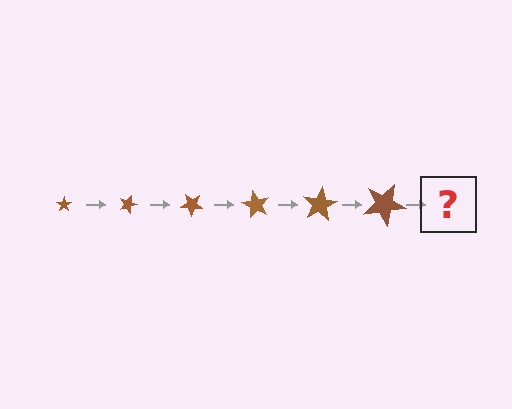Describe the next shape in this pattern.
It should be a star, larger than the previous one and rotated 120 degrees from the start.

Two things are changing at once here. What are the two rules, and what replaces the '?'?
The two rules are that the star grows larger each step and it rotates 20 degrees each step. The '?' should be a star, larger than the previous one and rotated 120 degrees from the start.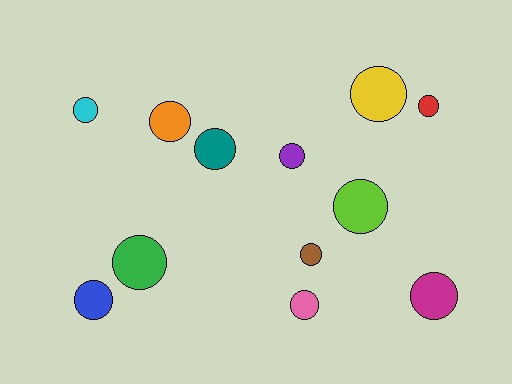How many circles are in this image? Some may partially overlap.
There are 12 circles.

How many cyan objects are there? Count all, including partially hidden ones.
There is 1 cyan object.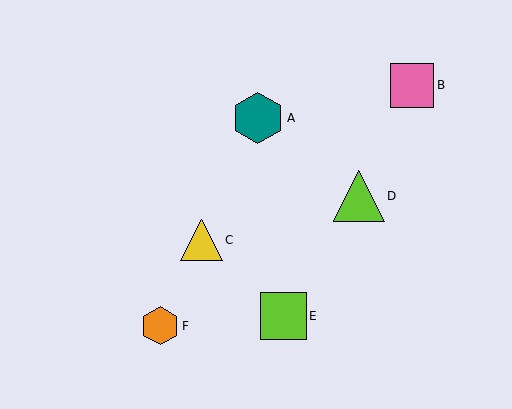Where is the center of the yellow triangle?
The center of the yellow triangle is at (201, 240).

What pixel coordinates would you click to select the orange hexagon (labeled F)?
Click at (160, 326) to select the orange hexagon F.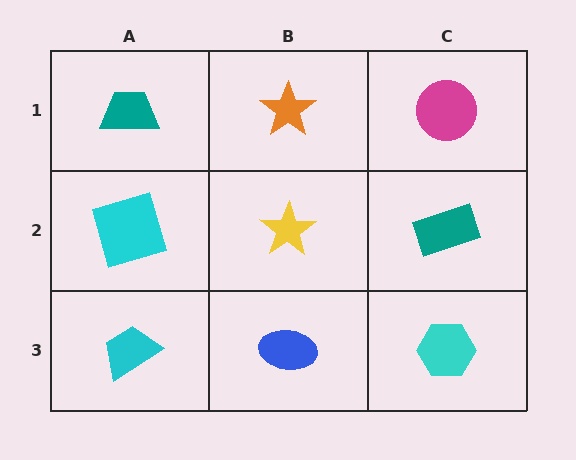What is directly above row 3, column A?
A cyan square.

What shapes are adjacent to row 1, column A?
A cyan square (row 2, column A), an orange star (row 1, column B).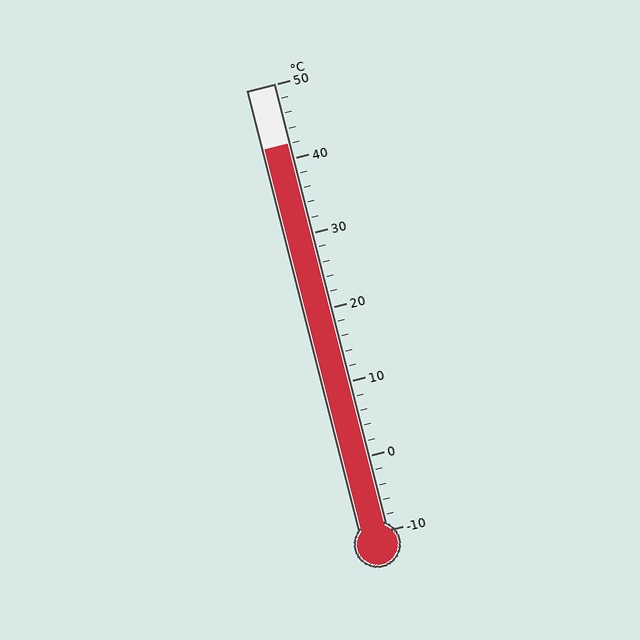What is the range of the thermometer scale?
The thermometer scale ranges from -10°C to 50°C.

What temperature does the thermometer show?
The thermometer shows approximately 42°C.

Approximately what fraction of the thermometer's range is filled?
The thermometer is filled to approximately 85% of its range.